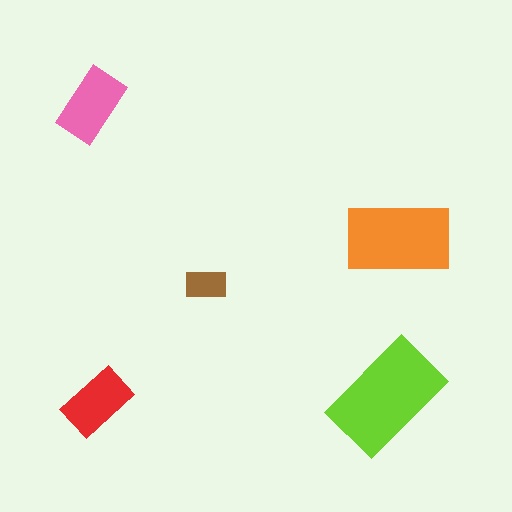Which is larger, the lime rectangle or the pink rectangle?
The lime one.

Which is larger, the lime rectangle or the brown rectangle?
The lime one.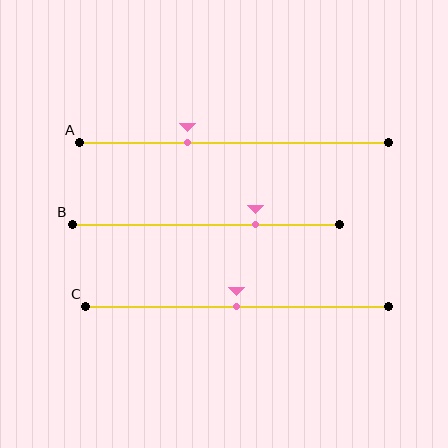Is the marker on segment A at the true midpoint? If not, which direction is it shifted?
No, the marker on segment A is shifted to the left by about 15% of the segment length.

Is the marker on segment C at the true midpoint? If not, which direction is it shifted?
Yes, the marker on segment C is at the true midpoint.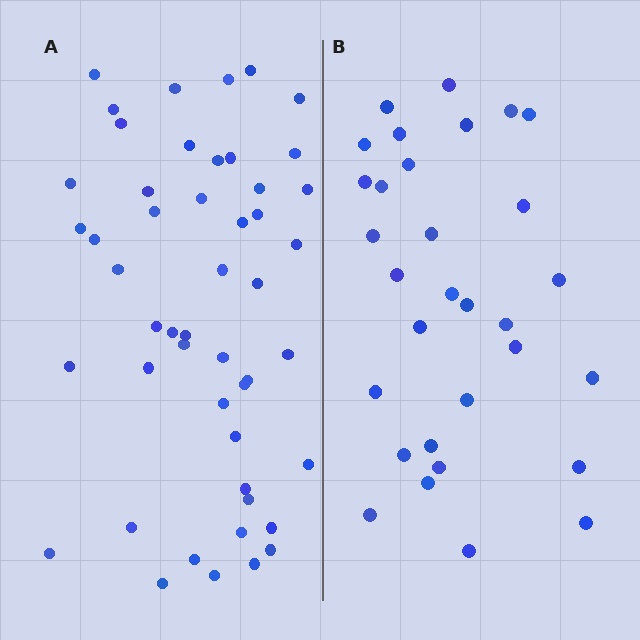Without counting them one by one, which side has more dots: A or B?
Region A (the left region) has more dots.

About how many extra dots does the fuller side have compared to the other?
Region A has approximately 20 more dots than region B.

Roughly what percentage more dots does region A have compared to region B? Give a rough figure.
About 60% more.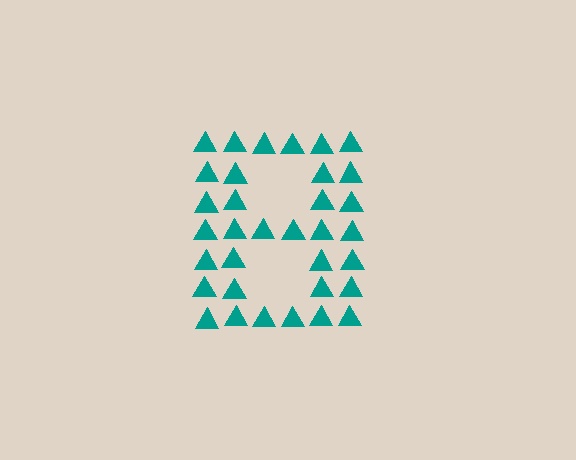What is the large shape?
The large shape is the letter B.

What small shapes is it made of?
It is made of small triangles.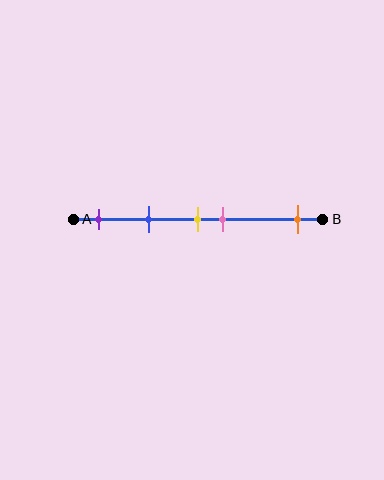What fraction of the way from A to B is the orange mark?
The orange mark is approximately 90% (0.9) of the way from A to B.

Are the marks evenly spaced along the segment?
No, the marks are not evenly spaced.